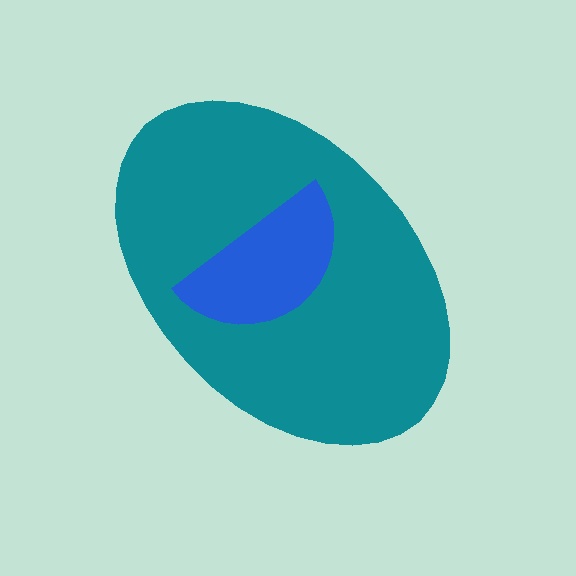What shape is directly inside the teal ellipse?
The blue semicircle.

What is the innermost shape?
The blue semicircle.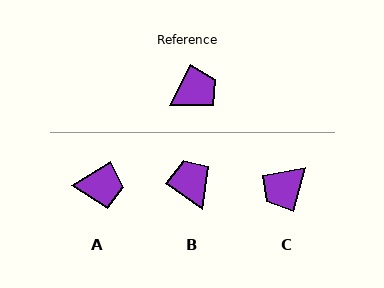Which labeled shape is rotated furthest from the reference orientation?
C, about 168 degrees away.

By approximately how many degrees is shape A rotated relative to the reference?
Approximately 32 degrees clockwise.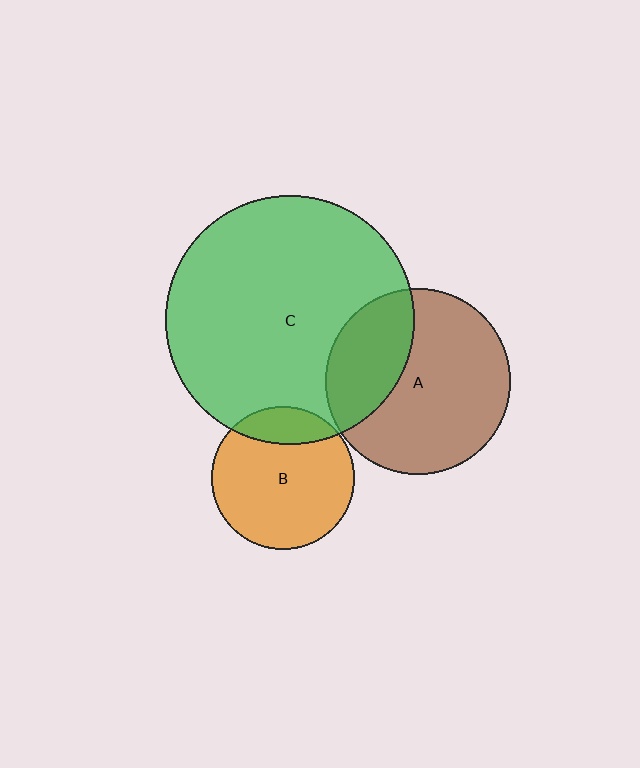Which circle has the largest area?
Circle C (green).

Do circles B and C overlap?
Yes.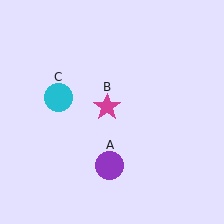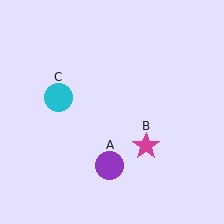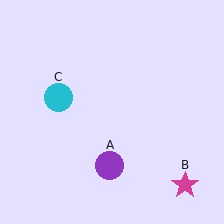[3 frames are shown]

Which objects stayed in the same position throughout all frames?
Purple circle (object A) and cyan circle (object C) remained stationary.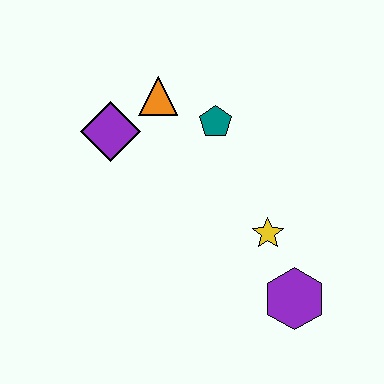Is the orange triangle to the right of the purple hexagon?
No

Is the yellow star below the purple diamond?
Yes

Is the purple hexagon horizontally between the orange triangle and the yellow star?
No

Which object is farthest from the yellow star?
The purple diamond is farthest from the yellow star.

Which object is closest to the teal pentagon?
The orange triangle is closest to the teal pentagon.